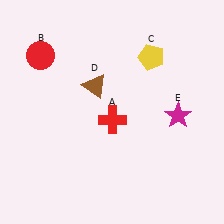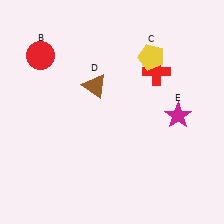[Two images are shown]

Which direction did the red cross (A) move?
The red cross (A) moved up.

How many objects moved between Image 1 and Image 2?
1 object moved between the two images.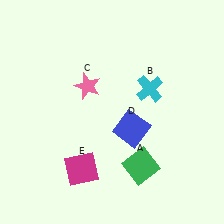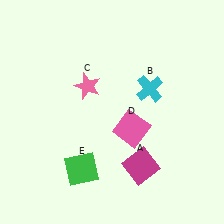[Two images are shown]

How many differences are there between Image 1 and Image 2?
There are 3 differences between the two images.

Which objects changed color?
A changed from green to magenta. D changed from blue to pink. E changed from magenta to green.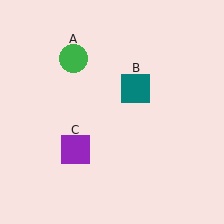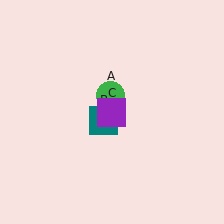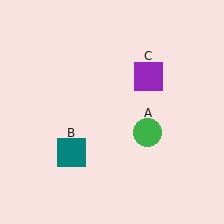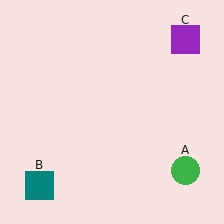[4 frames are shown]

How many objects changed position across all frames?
3 objects changed position: green circle (object A), teal square (object B), purple square (object C).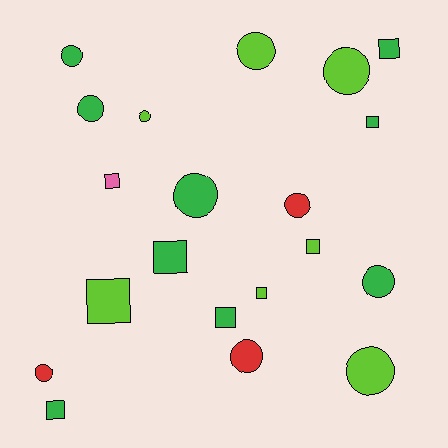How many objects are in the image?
There are 20 objects.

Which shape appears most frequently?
Circle, with 11 objects.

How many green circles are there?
There are 4 green circles.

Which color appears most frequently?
Green, with 9 objects.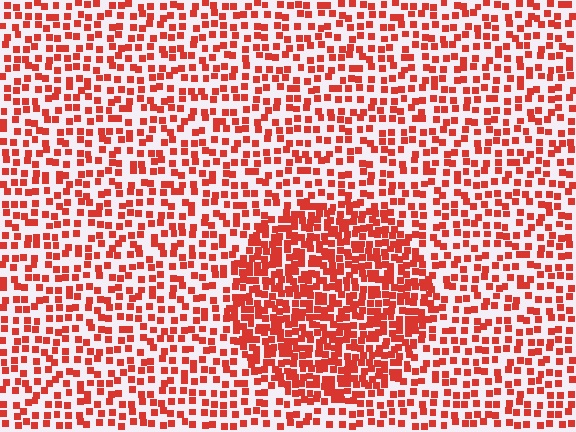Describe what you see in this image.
The image contains small red elements arranged at two different densities. A circle-shaped region is visible where the elements are more densely packed than the surrounding area.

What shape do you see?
I see a circle.